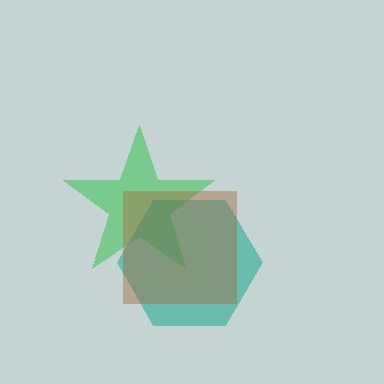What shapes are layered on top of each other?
The layered shapes are: a green star, a teal hexagon, a brown square.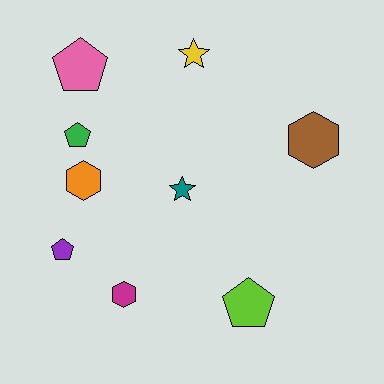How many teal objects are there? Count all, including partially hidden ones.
There is 1 teal object.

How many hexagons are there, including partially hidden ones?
There are 3 hexagons.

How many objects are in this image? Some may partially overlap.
There are 9 objects.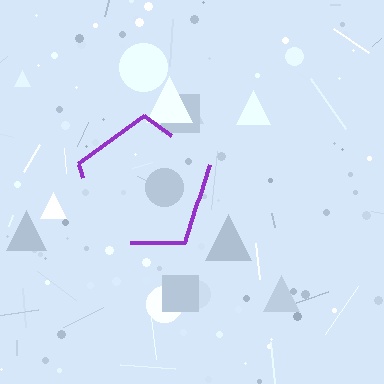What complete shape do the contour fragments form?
The contour fragments form a pentagon.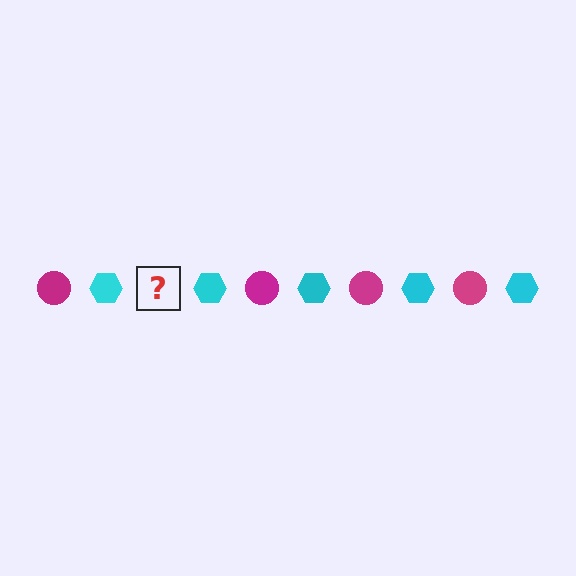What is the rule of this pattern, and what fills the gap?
The rule is that the pattern alternates between magenta circle and cyan hexagon. The gap should be filled with a magenta circle.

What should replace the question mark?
The question mark should be replaced with a magenta circle.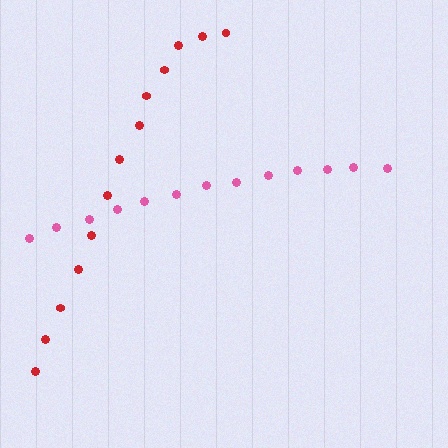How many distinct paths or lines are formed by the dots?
There are 2 distinct paths.